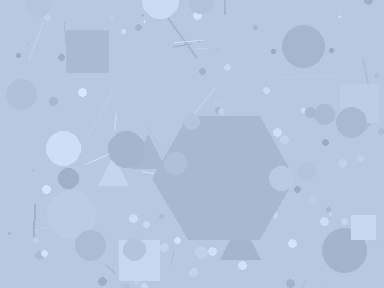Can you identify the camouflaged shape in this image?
The camouflaged shape is a hexagon.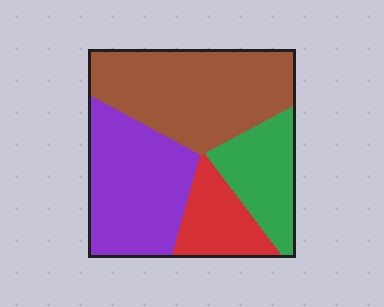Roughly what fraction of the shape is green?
Green covers 18% of the shape.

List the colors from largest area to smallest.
From largest to smallest: brown, purple, green, red.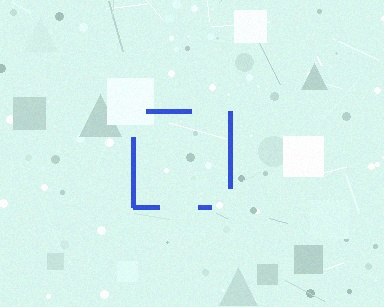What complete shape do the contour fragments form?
The contour fragments form a square.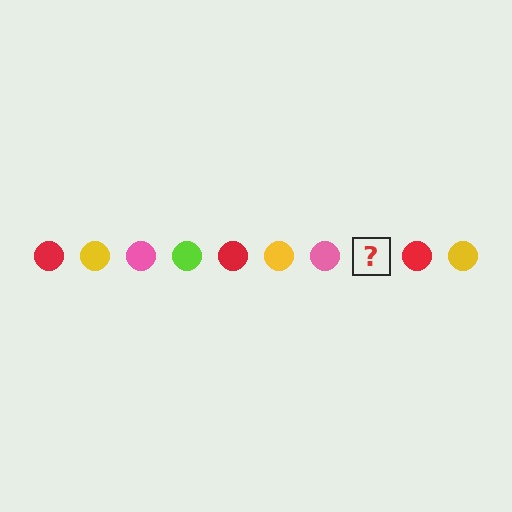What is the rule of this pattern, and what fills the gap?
The rule is that the pattern cycles through red, yellow, pink, lime circles. The gap should be filled with a lime circle.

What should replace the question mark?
The question mark should be replaced with a lime circle.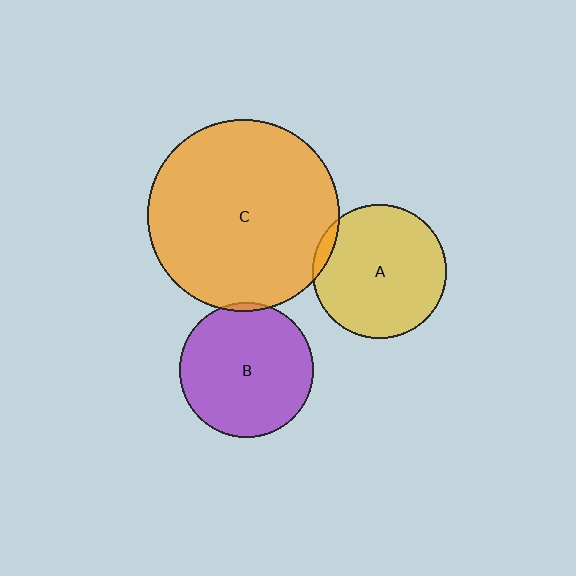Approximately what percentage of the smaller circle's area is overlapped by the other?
Approximately 5%.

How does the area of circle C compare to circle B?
Approximately 2.0 times.